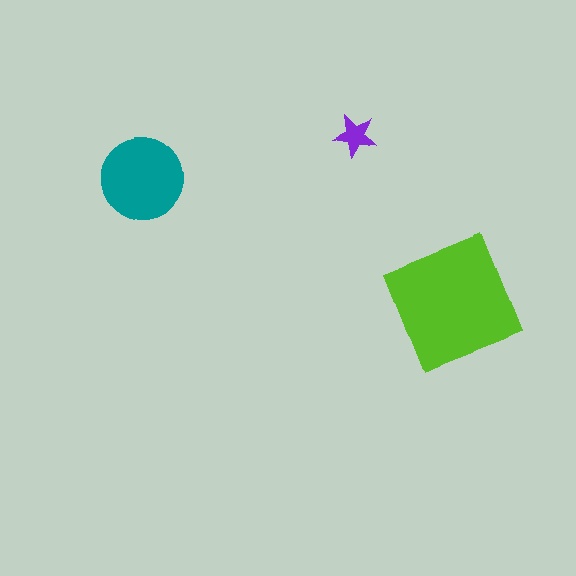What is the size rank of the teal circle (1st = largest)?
2nd.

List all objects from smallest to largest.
The purple star, the teal circle, the lime square.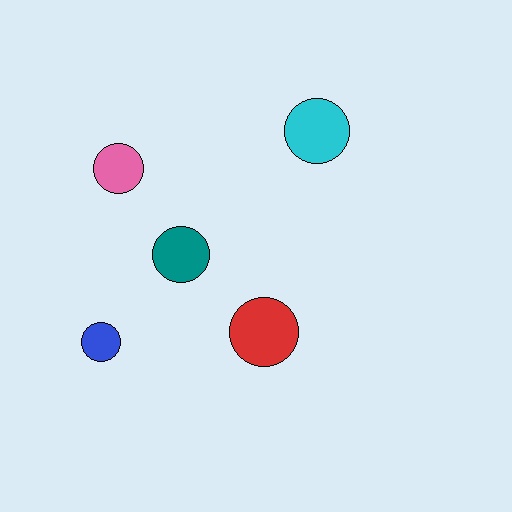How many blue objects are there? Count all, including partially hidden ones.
There is 1 blue object.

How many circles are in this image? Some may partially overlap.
There are 5 circles.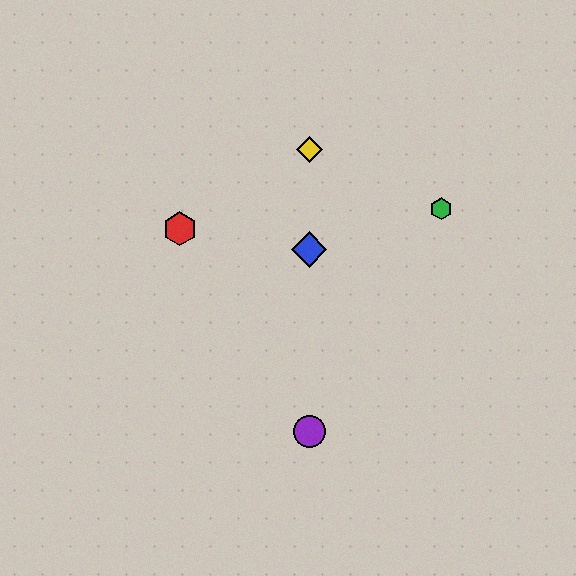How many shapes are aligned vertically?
3 shapes (the blue diamond, the yellow diamond, the purple circle) are aligned vertically.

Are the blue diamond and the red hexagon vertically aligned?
No, the blue diamond is at x≈309 and the red hexagon is at x≈180.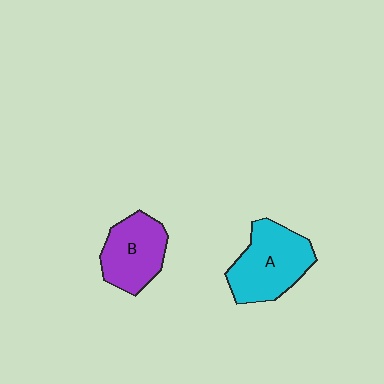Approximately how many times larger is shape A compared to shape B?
Approximately 1.2 times.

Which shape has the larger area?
Shape A (cyan).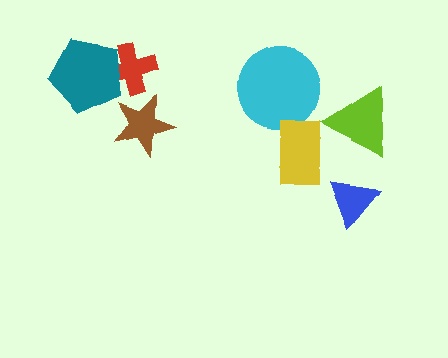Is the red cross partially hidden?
Yes, it is partially covered by another shape.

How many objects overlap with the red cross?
1 object overlaps with the red cross.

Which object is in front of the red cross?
The teal pentagon is in front of the red cross.